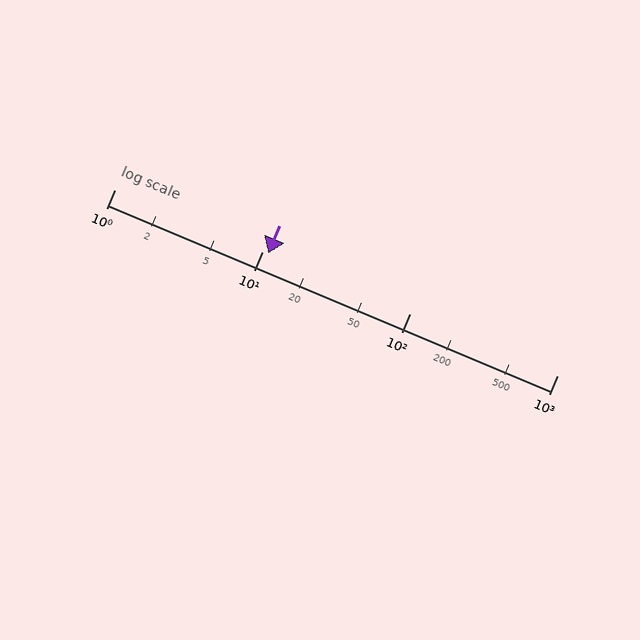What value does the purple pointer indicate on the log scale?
The pointer indicates approximately 11.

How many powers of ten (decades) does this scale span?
The scale spans 3 decades, from 1 to 1000.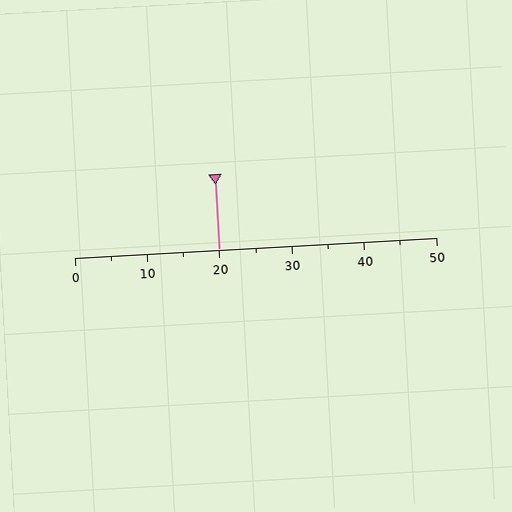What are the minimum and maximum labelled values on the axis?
The axis runs from 0 to 50.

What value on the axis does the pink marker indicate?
The marker indicates approximately 20.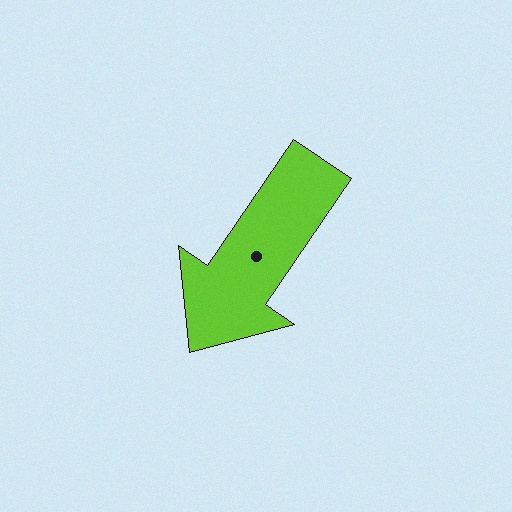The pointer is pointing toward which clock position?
Roughly 7 o'clock.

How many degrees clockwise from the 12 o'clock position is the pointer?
Approximately 214 degrees.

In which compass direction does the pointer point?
Southwest.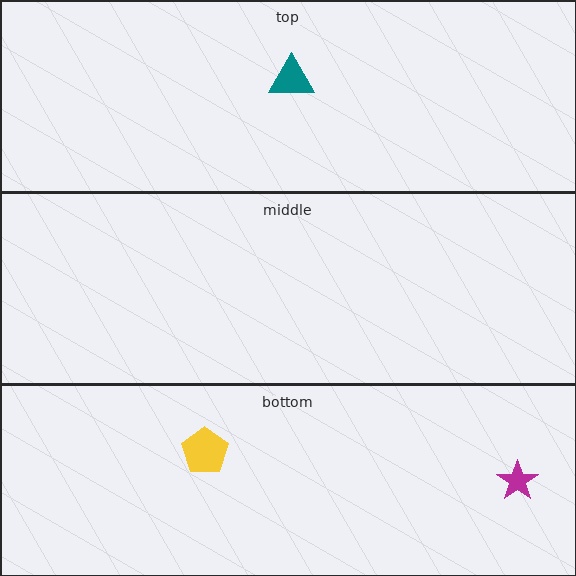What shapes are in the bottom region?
The yellow pentagon, the magenta star.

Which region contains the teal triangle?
The top region.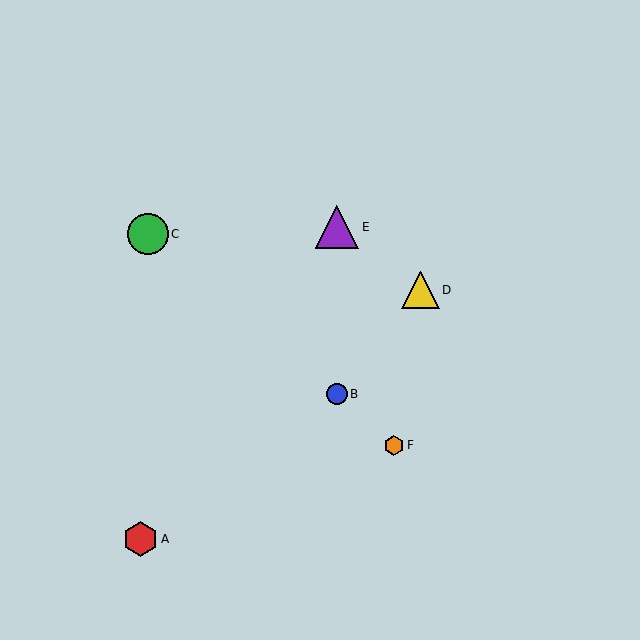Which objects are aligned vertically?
Objects B, E are aligned vertically.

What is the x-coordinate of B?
Object B is at x≈337.